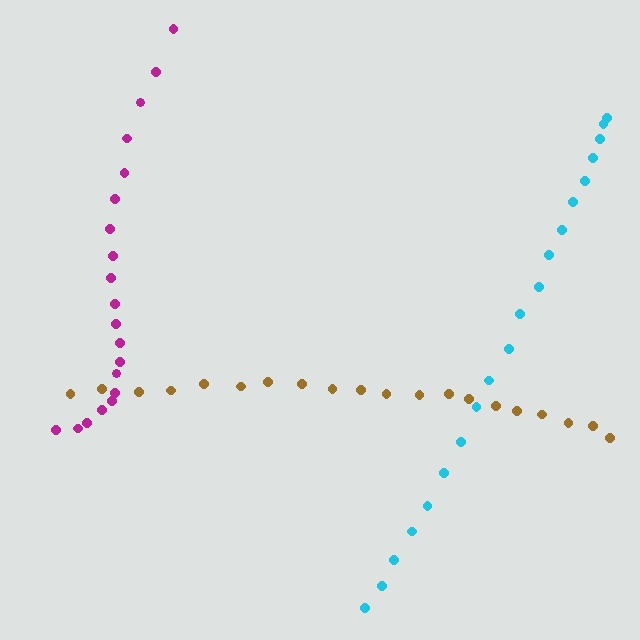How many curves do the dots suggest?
There are 3 distinct paths.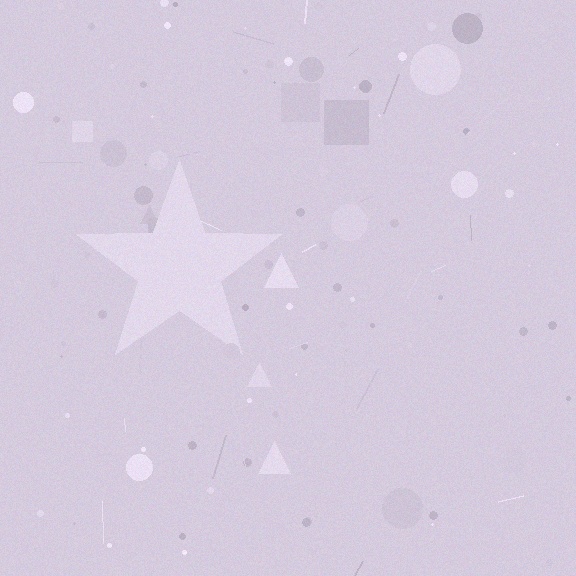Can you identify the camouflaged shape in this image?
The camouflaged shape is a star.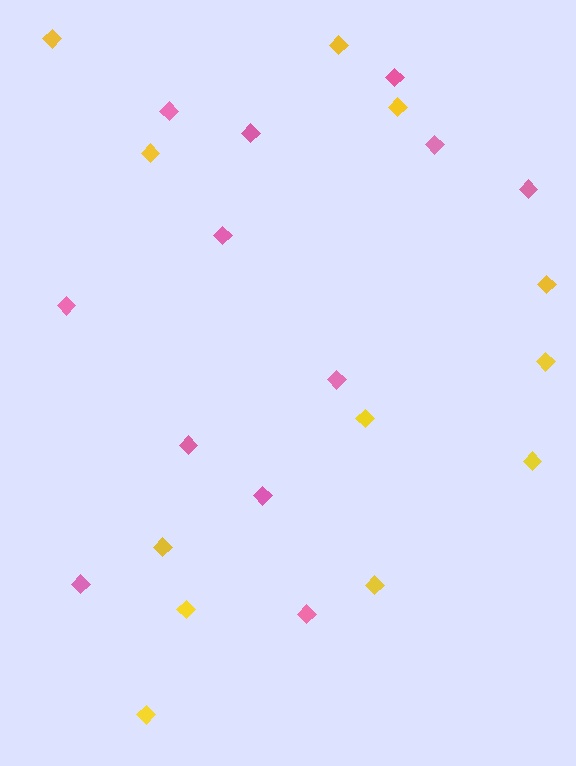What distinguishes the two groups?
There are 2 groups: one group of yellow diamonds (12) and one group of pink diamonds (12).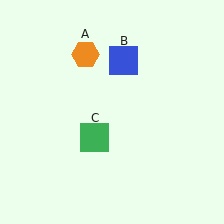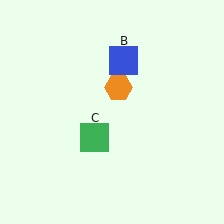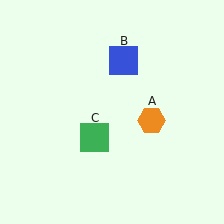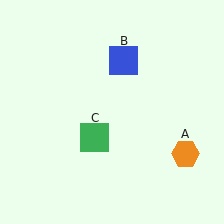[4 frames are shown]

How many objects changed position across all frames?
1 object changed position: orange hexagon (object A).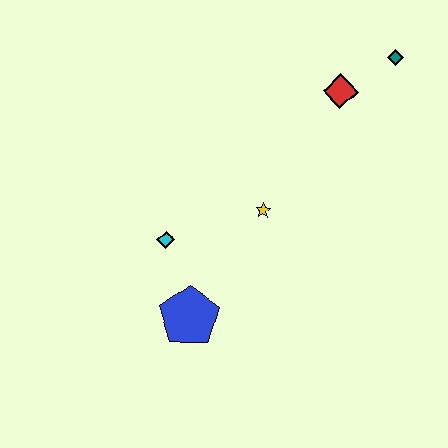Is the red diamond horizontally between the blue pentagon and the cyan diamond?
No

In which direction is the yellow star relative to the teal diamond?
The yellow star is below the teal diamond.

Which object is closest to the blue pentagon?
The cyan diamond is closest to the blue pentagon.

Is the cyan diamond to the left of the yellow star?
Yes